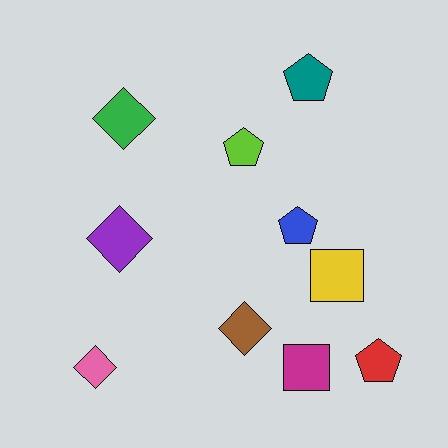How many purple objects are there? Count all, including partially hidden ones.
There is 1 purple object.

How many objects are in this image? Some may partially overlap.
There are 10 objects.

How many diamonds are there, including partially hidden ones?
There are 4 diamonds.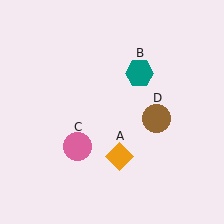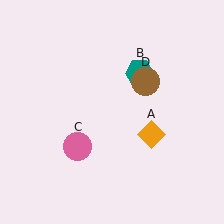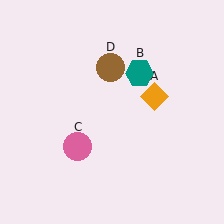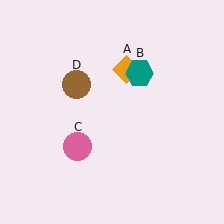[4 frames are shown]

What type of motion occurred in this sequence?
The orange diamond (object A), brown circle (object D) rotated counterclockwise around the center of the scene.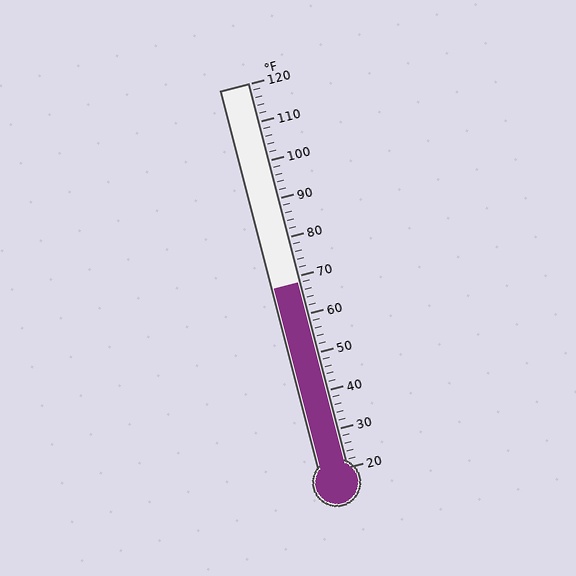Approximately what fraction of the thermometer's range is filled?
The thermometer is filled to approximately 50% of its range.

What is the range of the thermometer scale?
The thermometer scale ranges from 20°F to 120°F.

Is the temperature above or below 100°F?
The temperature is below 100°F.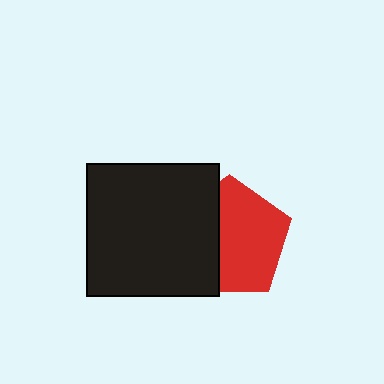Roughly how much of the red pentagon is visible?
About half of it is visible (roughly 62%).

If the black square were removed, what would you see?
You would see the complete red pentagon.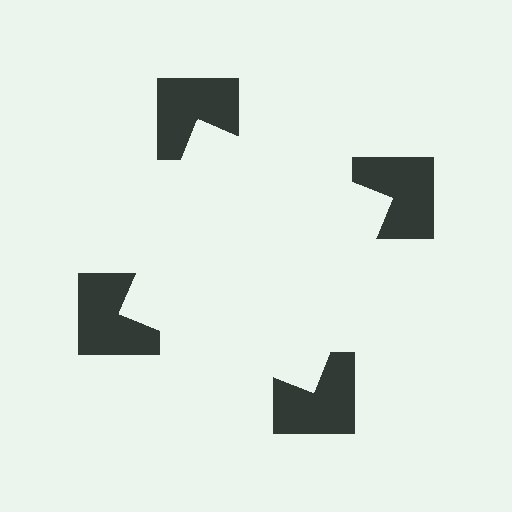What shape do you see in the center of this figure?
An illusory square — its edges are inferred from the aligned wedge cuts in the notched squares, not physically drawn.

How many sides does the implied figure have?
4 sides.